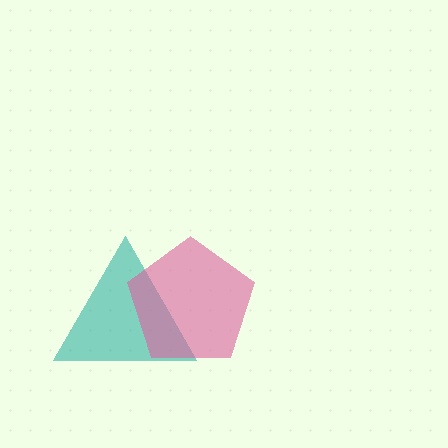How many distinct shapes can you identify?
There are 2 distinct shapes: a teal triangle, a pink pentagon.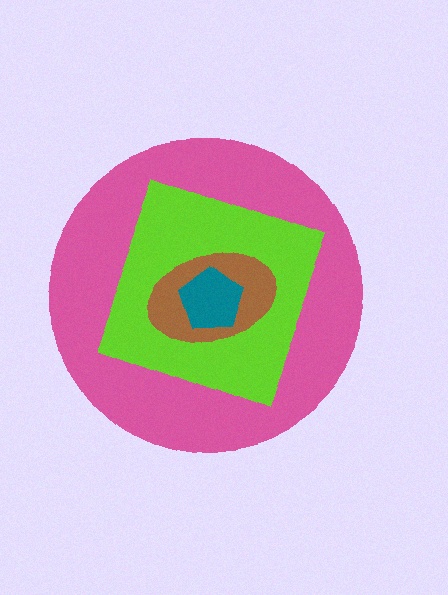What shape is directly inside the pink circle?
The lime square.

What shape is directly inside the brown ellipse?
The teal pentagon.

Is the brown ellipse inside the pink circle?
Yes.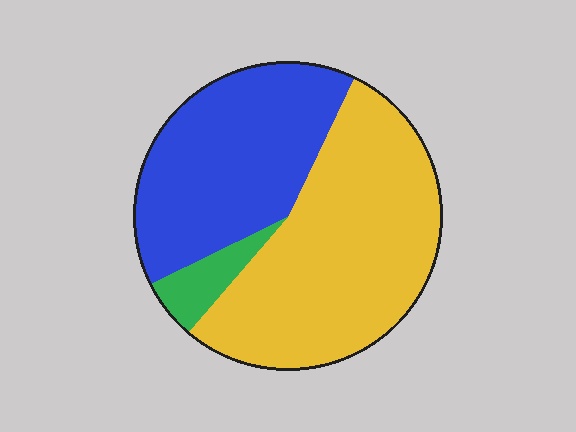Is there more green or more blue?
Blue.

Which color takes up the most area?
Yellow, at roughly 55%.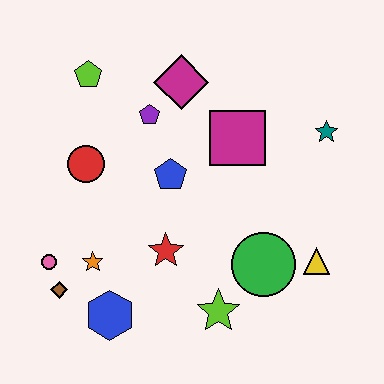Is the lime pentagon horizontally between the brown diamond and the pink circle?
No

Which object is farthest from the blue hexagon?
The teal star is farthest from the blue hexagon.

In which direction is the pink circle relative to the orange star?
The pink circle is to the left of the orange star.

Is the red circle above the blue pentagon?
Yes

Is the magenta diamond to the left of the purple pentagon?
No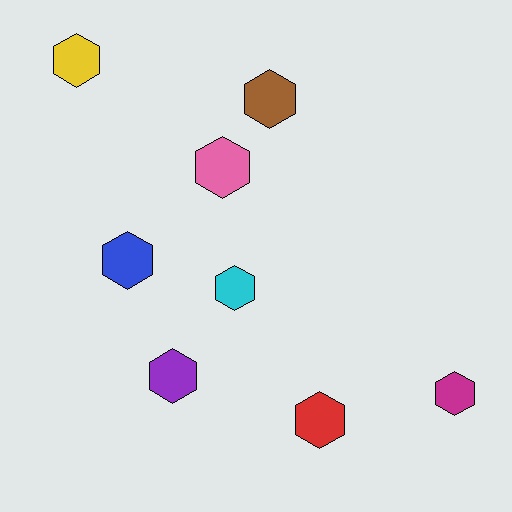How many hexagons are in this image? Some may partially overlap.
There are 8 hexagons.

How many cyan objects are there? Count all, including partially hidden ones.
There is 1 cyan object.